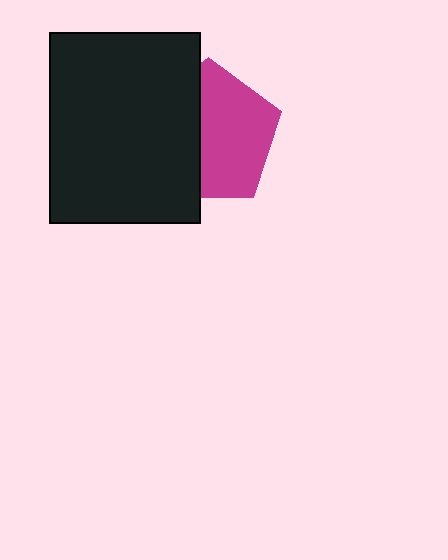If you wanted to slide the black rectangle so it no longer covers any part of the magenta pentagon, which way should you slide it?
Slide it left — that is the most direct way to separate the two shapes.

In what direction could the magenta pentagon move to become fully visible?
The magenta pentagon could move right. That would shift it out from behind the black rectangle entirely.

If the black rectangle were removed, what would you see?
You would see the complete magenta pentagon.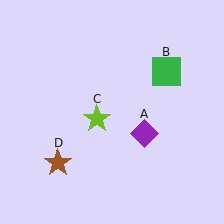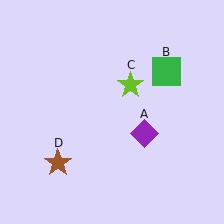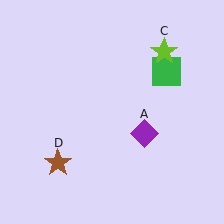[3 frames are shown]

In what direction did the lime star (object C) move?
The lime star (object C) moved up and to the right.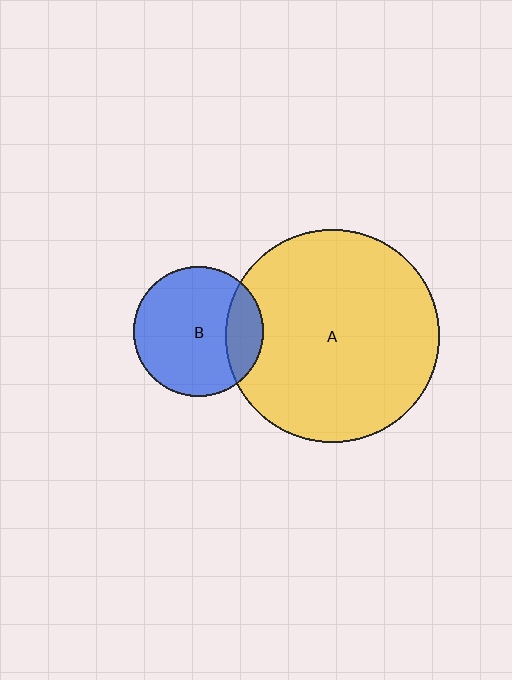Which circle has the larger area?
Circle A (yellow).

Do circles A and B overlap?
Yes.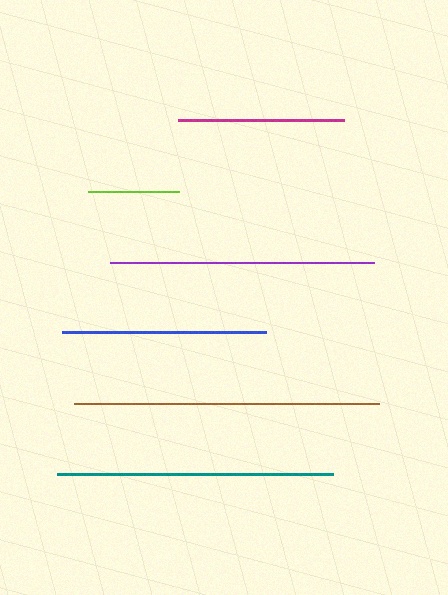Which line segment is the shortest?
The lime line is the shortest at approximately 90 pixels.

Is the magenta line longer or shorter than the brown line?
The brown line is longer than the magenta line.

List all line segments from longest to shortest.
From longest to shortest: brown, teal, purple, blue, magenta, lime.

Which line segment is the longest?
The brown line is the longest at approximately 305 pixels.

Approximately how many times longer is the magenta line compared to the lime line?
The magenta line is approximately 1.8 times the length of the lime line.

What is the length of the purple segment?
The purple segment is approximately 264 pixels long.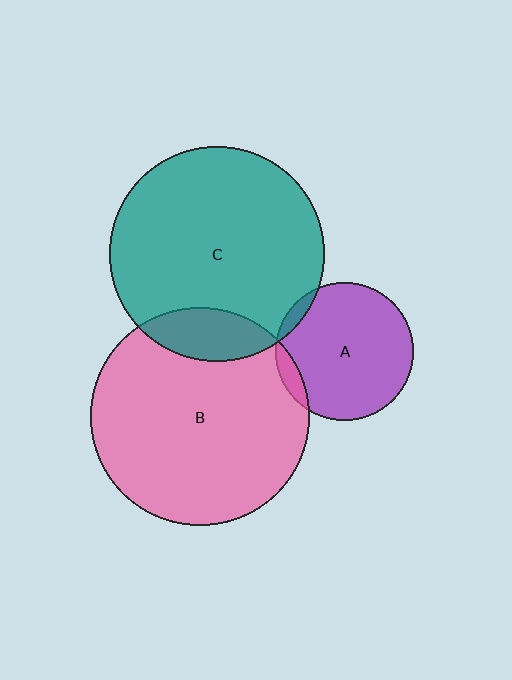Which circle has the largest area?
Circle B (pink).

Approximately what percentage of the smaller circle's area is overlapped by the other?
Approximately 15%.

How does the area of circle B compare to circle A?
Approximately 2.5 times.